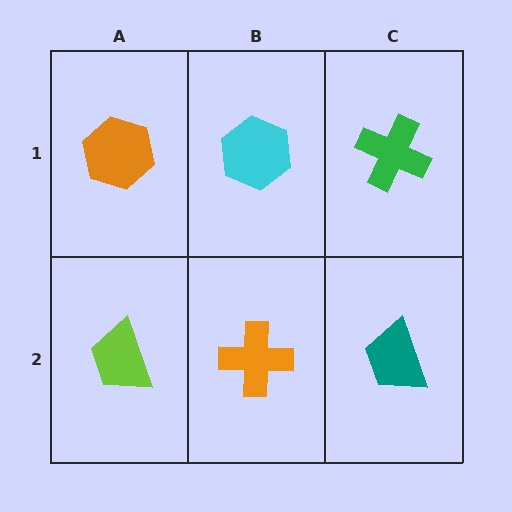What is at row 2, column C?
A teal trapezoid.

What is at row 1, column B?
A cyan hexagon.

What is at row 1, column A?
An orange hexagon.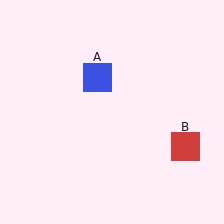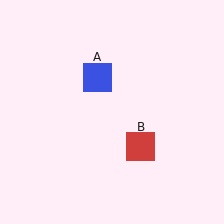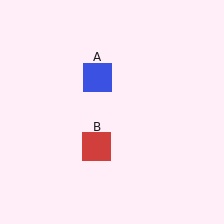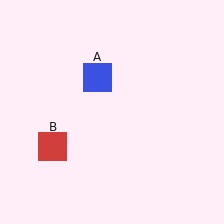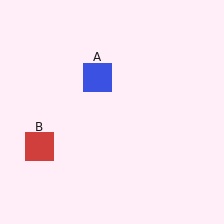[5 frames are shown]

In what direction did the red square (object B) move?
The red square (object B) moved left.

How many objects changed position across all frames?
1 object changed position: red square (object B).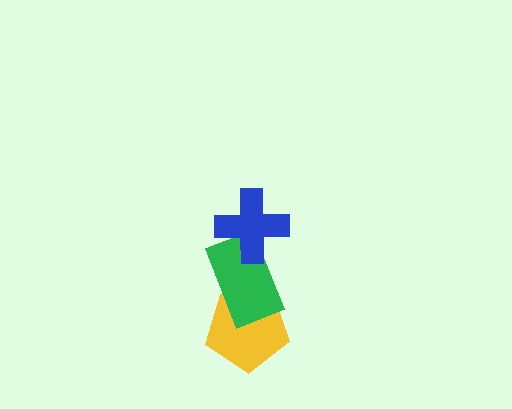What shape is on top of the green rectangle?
The blue cross is on top of the green rectangle.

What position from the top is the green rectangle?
The green rectangle is 2nd from the top.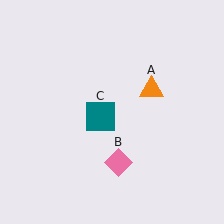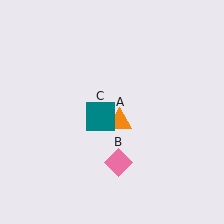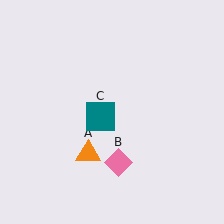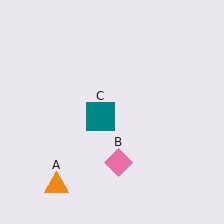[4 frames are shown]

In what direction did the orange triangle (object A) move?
The orange triangle (object A) moved down and to the left.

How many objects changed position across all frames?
1 object changed position: orange triangle (object A).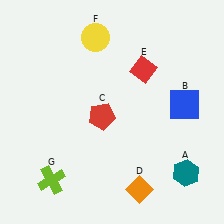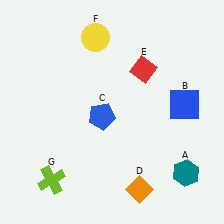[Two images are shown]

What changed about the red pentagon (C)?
In Image 1, C is red. In Image 2, it changed to blue.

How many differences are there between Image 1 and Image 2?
There is 1 difference between the two images.